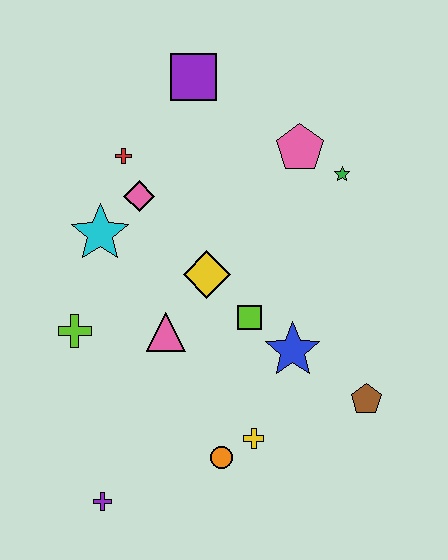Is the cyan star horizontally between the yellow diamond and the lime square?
No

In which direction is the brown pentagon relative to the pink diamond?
The brown pentagon is to the right of the pink diamond.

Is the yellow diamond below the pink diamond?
Yes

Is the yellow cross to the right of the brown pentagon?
No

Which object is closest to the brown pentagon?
The blue star is closest to the brown pentagon.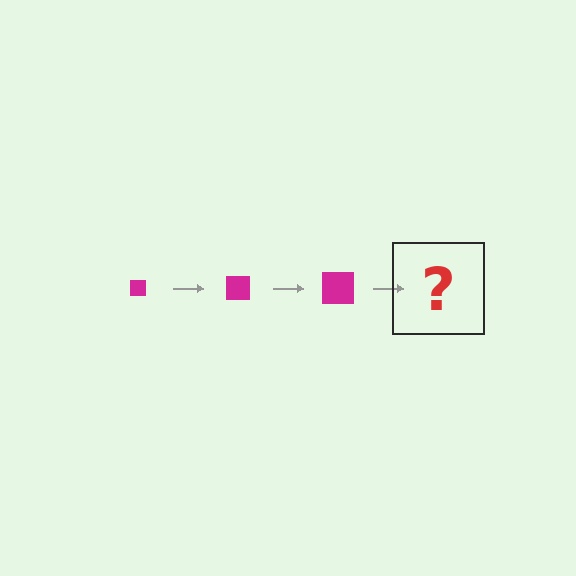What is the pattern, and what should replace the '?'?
The pattern is that the square gets progressively larger each step. The '?' should be a magenta square, larger than the previous one.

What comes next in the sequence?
The next element should be a magenta square, larger than the previous one.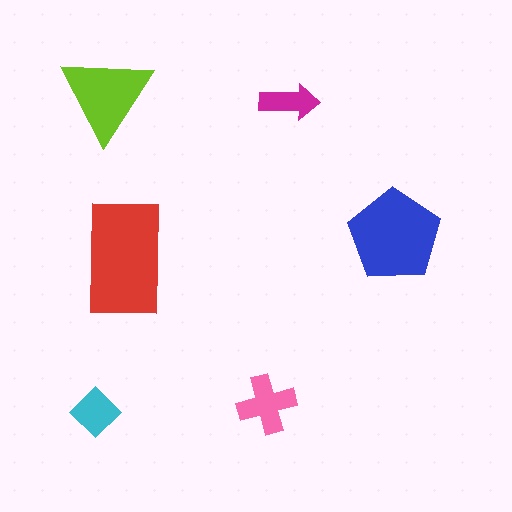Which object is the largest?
The red rectangle.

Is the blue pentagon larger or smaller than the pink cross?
Larger.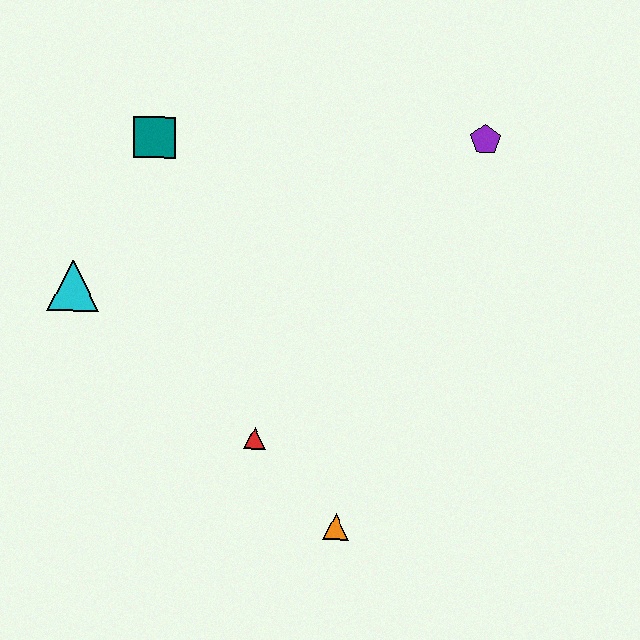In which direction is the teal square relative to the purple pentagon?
The teal square is to the left of the purple pentagon.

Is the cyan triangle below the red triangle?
No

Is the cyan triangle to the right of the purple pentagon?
No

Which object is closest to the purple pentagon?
The teal square is closest to the purple pentagon.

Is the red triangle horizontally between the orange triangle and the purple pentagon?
No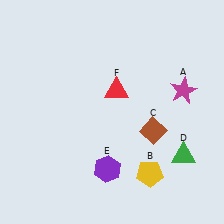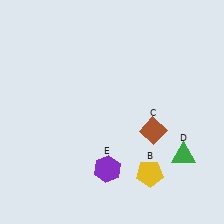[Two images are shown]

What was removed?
The magenta star (A), the red triangle (F) were removed in Image 2.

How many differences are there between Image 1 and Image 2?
There are 2 differences between the two images.